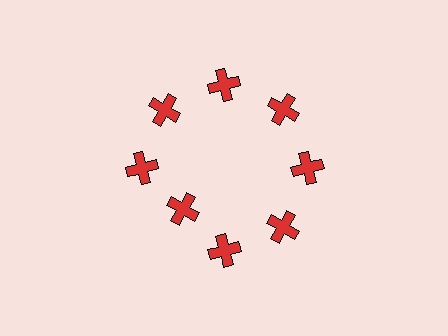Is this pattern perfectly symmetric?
No. The 8 red crosses are arranged in a ring, but one element near the 8 o'clock position is pulled inward toward the center, breaking the 8-fold rotational symmetry.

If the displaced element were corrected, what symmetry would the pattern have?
It would have 8-fold rotational symmetry — the pattern would map onto itself every 45 degrees.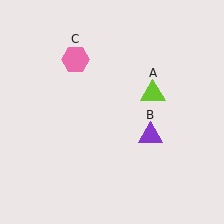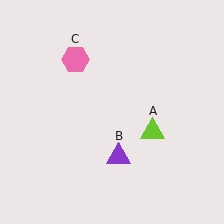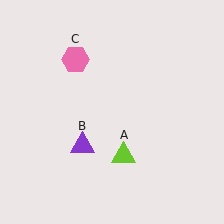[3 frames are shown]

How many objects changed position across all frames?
2 objects changed position: lime triangle (object A), purple triangle (object B).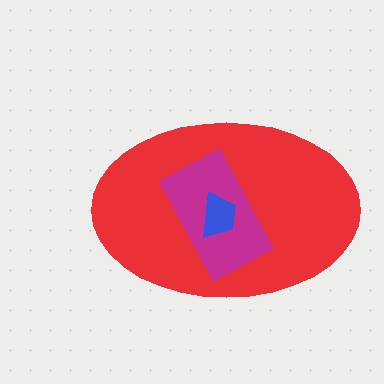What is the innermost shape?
The blue trapezoid.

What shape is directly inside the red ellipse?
The magenta rectangle.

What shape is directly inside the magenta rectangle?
The blue trapezoid.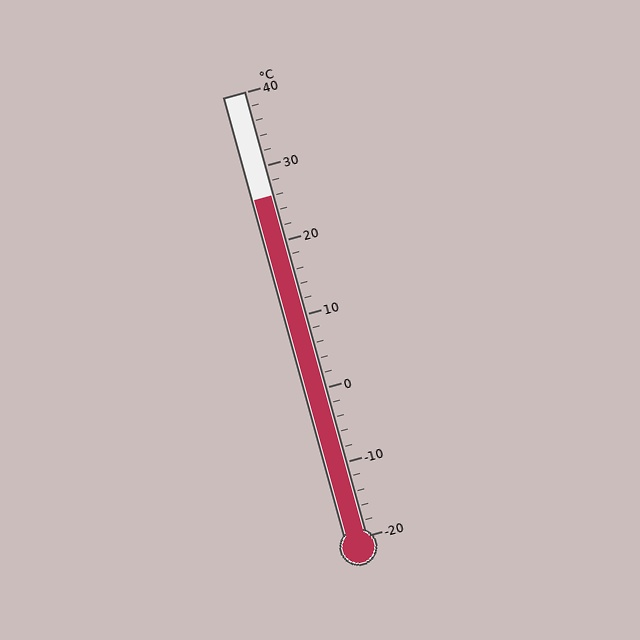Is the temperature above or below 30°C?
The temperature is below 30°C.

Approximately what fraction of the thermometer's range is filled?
The thermometer is filled to approximately 75% of its range.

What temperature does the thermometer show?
The thermometer shows approximately 26°C.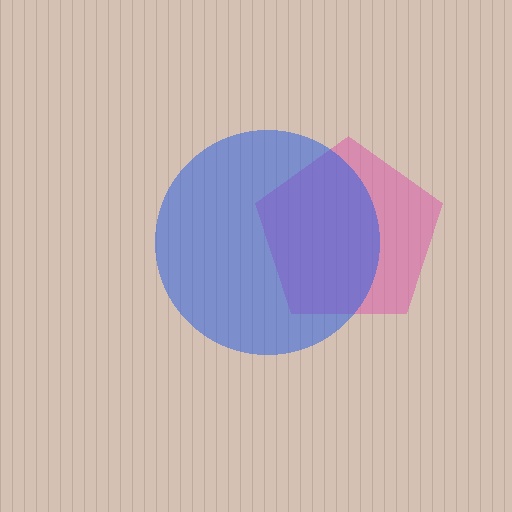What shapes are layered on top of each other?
The layered shapes are: a pink pentagon, a blue circle.